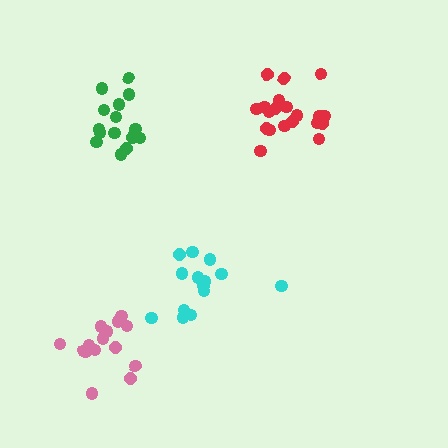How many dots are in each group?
Group 1: 15 dots, Group 2: 16 dots, Group 3: 20 dots, Group 4: 14 dots (65 total).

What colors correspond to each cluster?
The clusters are colored: pink, green, red, cyan.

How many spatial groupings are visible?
There are 4 spatial groupings.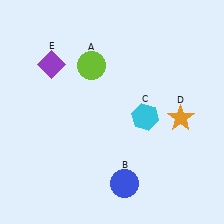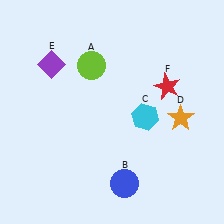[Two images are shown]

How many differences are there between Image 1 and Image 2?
There is 1 difference between the two images.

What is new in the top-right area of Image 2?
A red star (F) was added in the top-right area of Image 2.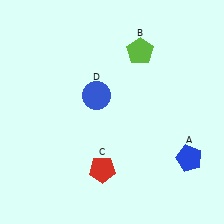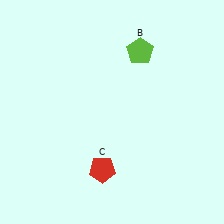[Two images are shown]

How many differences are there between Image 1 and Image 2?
There are 2 differences between the two images.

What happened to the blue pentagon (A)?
The blue pentagon (A) was removed in Image 2. It was in the bottom-right area of Image 1.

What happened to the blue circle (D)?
The blue circle (D) was removed in Image 2. It was in the top-left area of Image 1.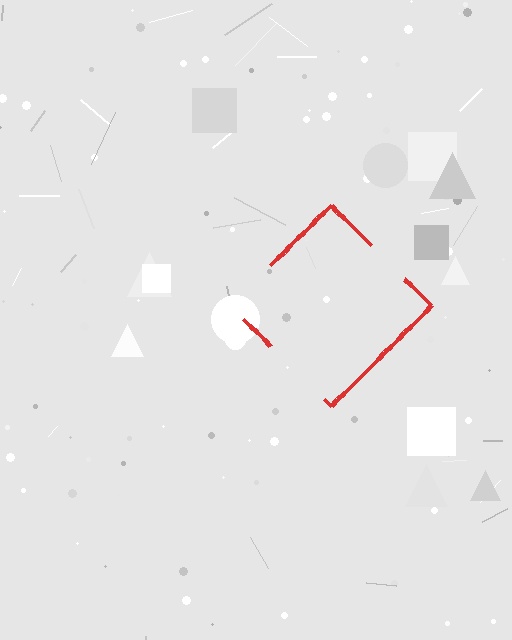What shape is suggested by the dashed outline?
The dashed outline suggests a diamond.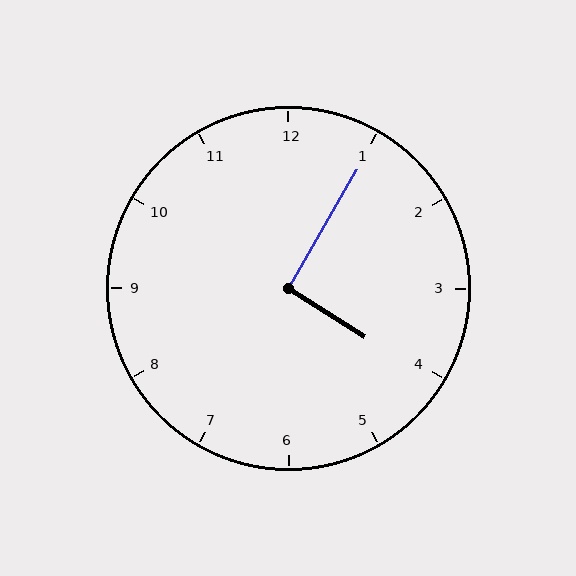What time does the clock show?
4:05.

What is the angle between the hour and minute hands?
Approximately 92 degrees.